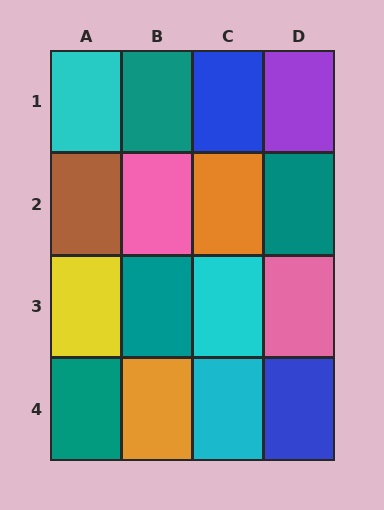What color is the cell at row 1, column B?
Teal.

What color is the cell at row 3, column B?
Teal.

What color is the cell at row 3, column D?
Pink.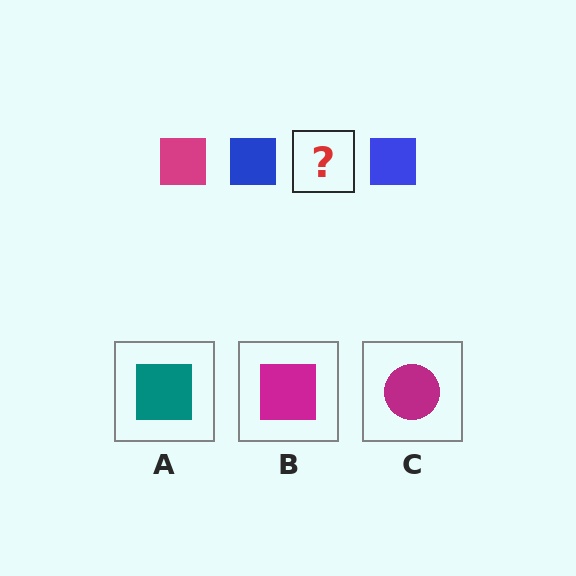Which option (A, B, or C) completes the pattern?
B.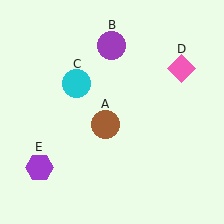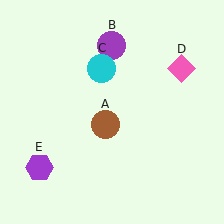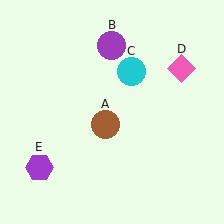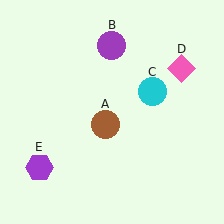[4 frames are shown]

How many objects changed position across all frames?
1 object changed position: cyan circle (object C).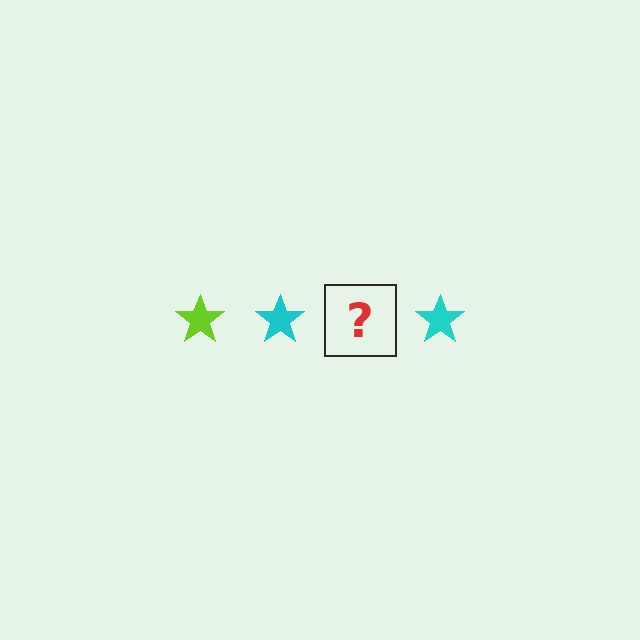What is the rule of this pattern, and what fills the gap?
The rule is that the pattern cycles through lime, cyan stars. The gap should be filled with a lime star.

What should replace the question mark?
The question mark should be replaced with a lime star.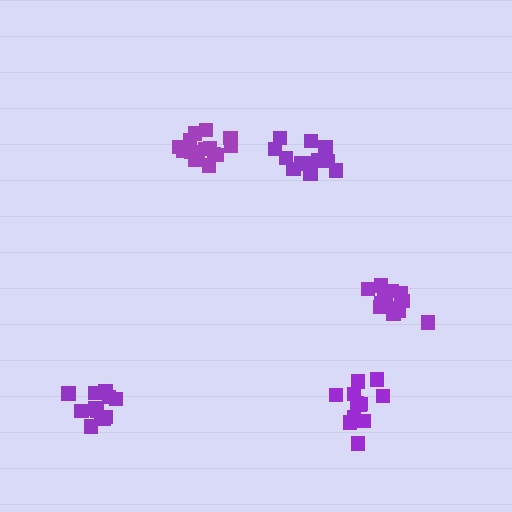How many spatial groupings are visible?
There are 5 spatial groupings.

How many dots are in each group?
Group 1: 16 dots, Group 2: 12 dots, Group 3: 13 dots, Group 4: 12 dots, Group 5: 13 dots (66 total).